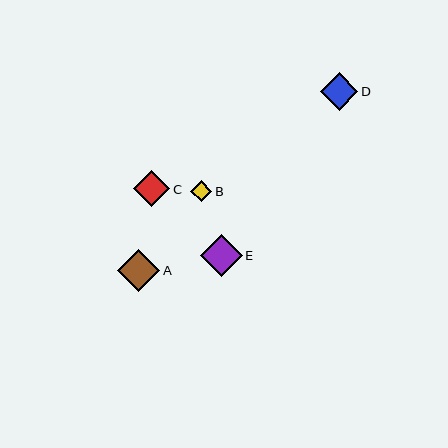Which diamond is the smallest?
Diamond B is the smallest with a size of approximately 21 pixels.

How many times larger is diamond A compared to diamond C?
Diamond A is approximately 1.2 times the size of diamond C.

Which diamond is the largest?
Diamond A is the largest with a size of approximately 42 pixels.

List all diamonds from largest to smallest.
From largest to smallest: A, E, D, C, B.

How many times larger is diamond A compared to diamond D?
Diamond A is approximately 1.1 times the size of diamond D.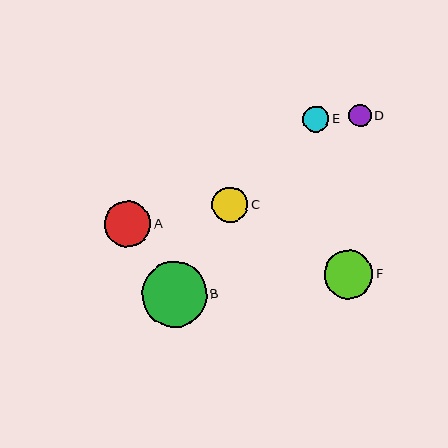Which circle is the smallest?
Circle D is the smallest with a size of approximately 22 pixels.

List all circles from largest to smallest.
From largest to smallest: B, F, A, C, E, D.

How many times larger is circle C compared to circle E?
Circle C is approximately 1.4 times the size of circle E.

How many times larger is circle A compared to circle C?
Circle A is approximately 1.3 times the size of circle C.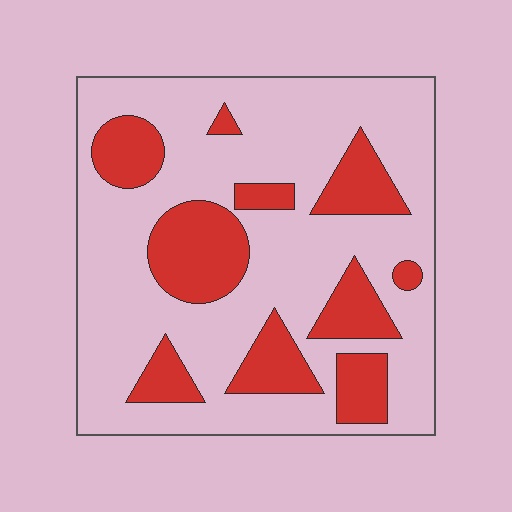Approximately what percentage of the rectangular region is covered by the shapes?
Approximately 25%.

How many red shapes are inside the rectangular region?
10.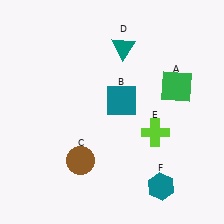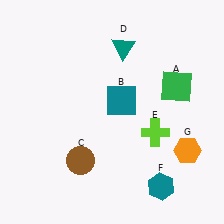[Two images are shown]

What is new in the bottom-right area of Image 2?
An orange hexagon (G) was added in the bottom-right area of Image 2.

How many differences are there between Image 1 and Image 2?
There is 1 difference between the two images.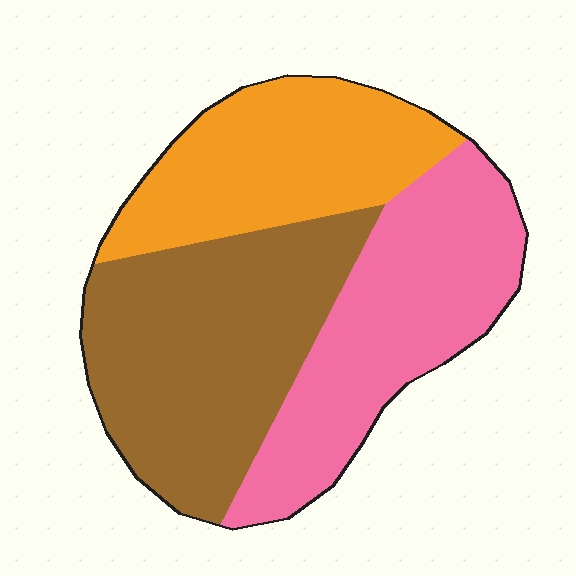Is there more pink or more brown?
Brown.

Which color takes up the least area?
Orange, at roughly 30%.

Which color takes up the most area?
Brown, at roughly 40%.